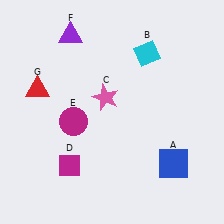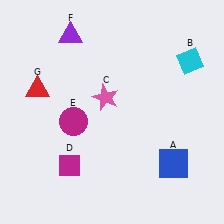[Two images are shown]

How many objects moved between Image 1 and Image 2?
1 object moved between the two images.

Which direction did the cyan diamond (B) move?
The cyan diamond (B) moved right.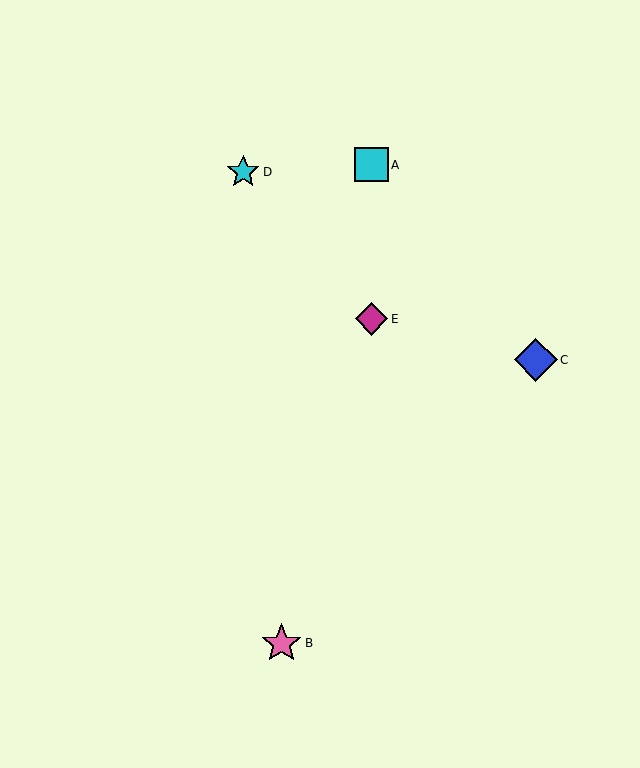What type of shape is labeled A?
Shape A is a cyan square.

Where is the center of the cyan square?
The center of the cyan square is at (371, 165).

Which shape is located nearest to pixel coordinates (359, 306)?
The magenta diamond (labeled E) at (372, 319) is nearest to that location.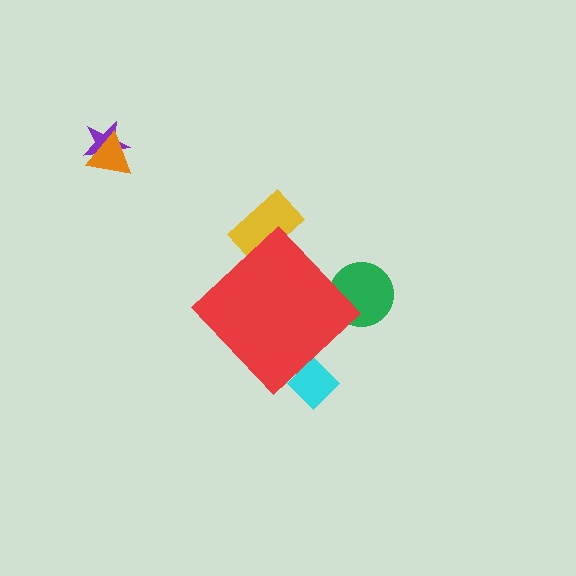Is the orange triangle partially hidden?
No, the orange triangle is fully visible.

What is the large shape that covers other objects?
A red diamond.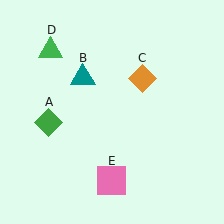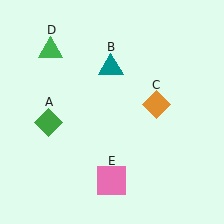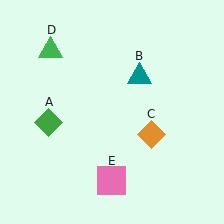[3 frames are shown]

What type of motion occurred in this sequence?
The teal triangle (object B), orange diamond (object C) rotated clockwise around the center of the scene.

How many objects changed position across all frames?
2 objects changed position: teal triangle (object B), orange diamond (object C).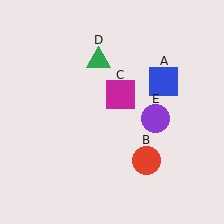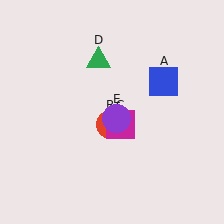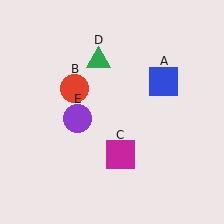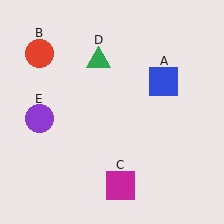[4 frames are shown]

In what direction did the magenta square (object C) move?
The magenta square (object C) moved down.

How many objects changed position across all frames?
3 objects changed position: red circle (object B), magenta square (object C), purple circle (object E).